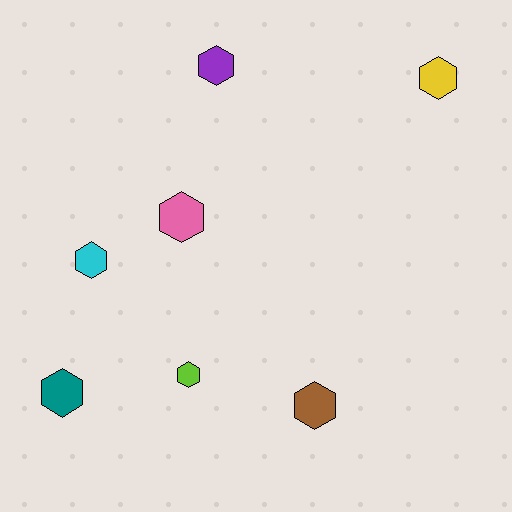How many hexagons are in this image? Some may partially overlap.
There are 7 hexagons.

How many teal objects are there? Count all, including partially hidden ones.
There is 1 teal object.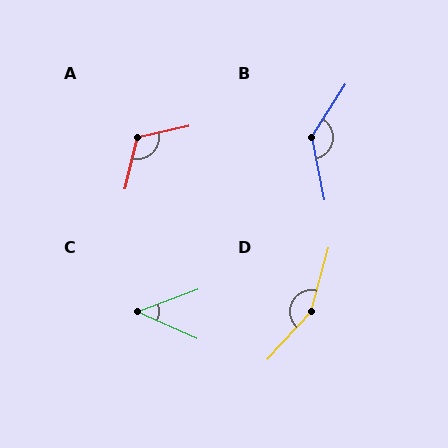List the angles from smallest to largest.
C (44°), A (117°), B (135°), D (152°).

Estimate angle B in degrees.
Approximately 135 degrees.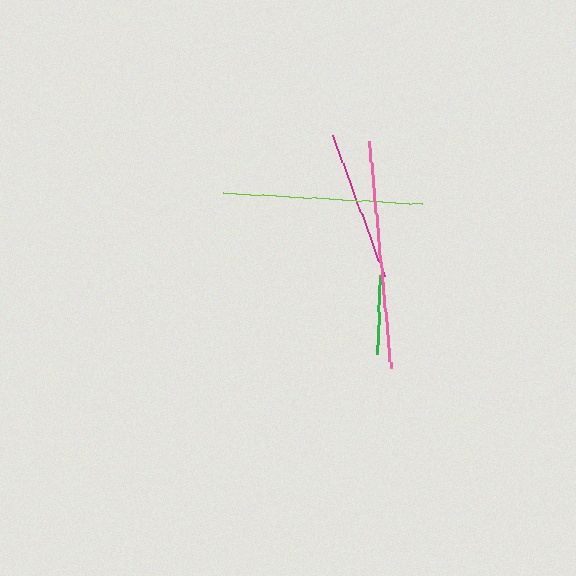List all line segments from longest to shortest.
From longest to shortest: pink, lime, magenta, green.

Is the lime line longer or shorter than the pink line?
The pink line is longer than the lime line.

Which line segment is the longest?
The pink line is the longest at approximately 228 pixels.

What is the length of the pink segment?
The pink segment is approximately 228 pixels long.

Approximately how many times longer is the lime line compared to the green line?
The lime line is approximately 2.5 times the length of the green line.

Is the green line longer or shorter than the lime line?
The lime line is longer than the green line.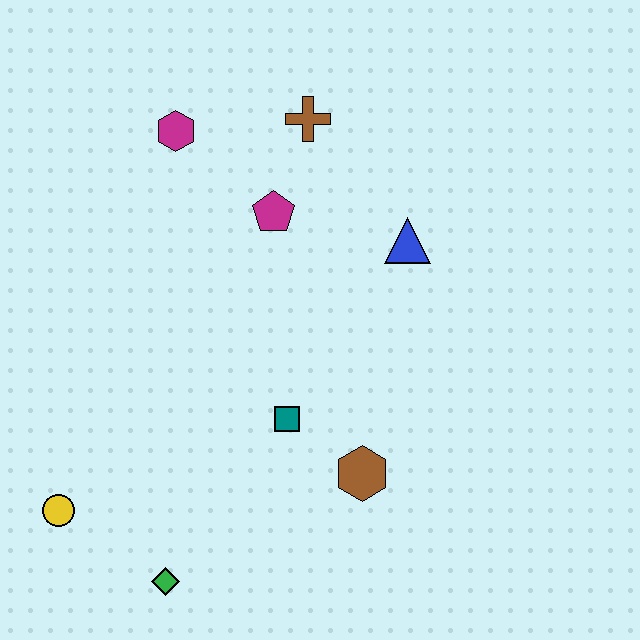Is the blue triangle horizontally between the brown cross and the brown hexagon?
No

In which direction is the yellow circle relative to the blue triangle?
The yellow circle is to the left of the blue triangle.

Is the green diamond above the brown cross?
No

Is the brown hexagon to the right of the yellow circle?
Yes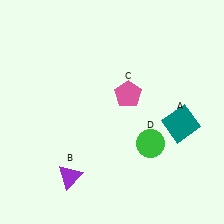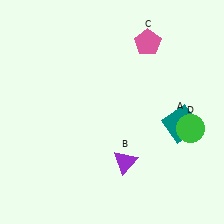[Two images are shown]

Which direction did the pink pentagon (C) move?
The pink pentagon (C) moved up.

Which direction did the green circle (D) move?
The green circle (D) moved right.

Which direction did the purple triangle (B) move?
The purple triangle (B) moved right.